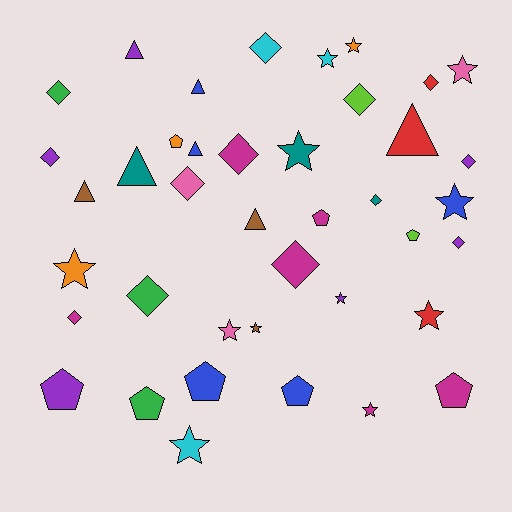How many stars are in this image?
There are 12 stars.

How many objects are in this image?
There are 40 objects.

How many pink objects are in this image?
There are 3 pink objects.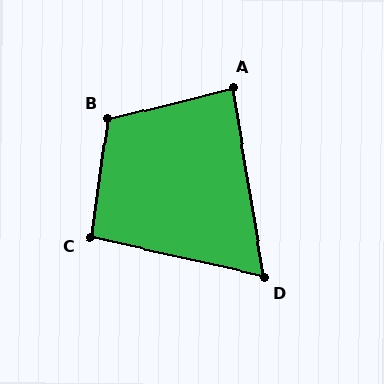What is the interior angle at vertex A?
Approximately 86 degrees (approximately right).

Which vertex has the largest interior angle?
B, at approximately 112 degrees.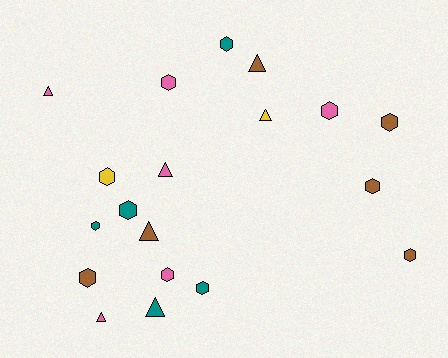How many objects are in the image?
There are 19 objects.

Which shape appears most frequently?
Hexagon, with 12 objects.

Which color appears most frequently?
Brown, with 6 objects.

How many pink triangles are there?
There are 3 pink triangles.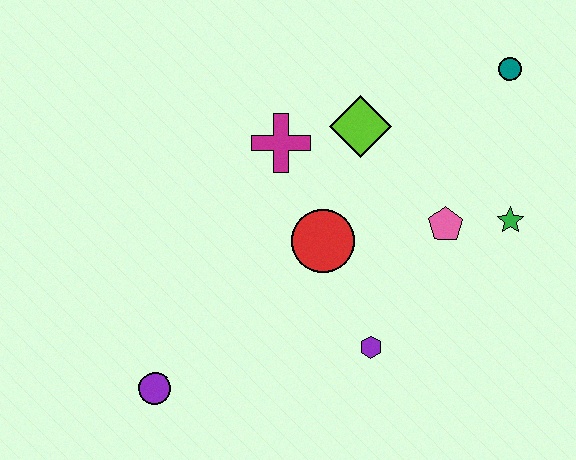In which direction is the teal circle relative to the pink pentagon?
The teal circle is above the pink pentagon.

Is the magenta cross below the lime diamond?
Yes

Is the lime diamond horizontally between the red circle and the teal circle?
Yes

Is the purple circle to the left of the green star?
Yes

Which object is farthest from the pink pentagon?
The purple circle is farthest from the pink pentagon.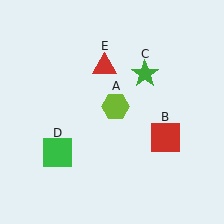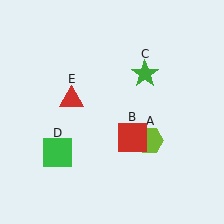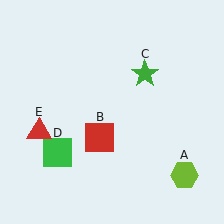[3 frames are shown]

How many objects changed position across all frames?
3 objects changed position: lime hexagon (object A), red square (object B), red triangle (object E).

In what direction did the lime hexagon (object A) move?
The lime hexagon (object A) moved down and to the right.